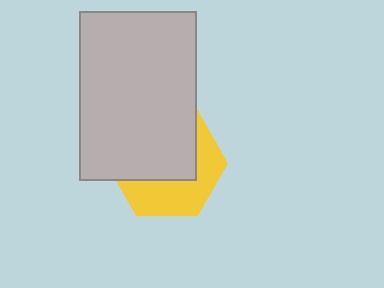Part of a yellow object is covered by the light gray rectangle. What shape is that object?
It is a hexagon.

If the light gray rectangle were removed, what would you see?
You would see the complete yellow hexagon.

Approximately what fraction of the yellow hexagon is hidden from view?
Roughly 58% of the yellow hexagon is hidden behind the light gray rectangle.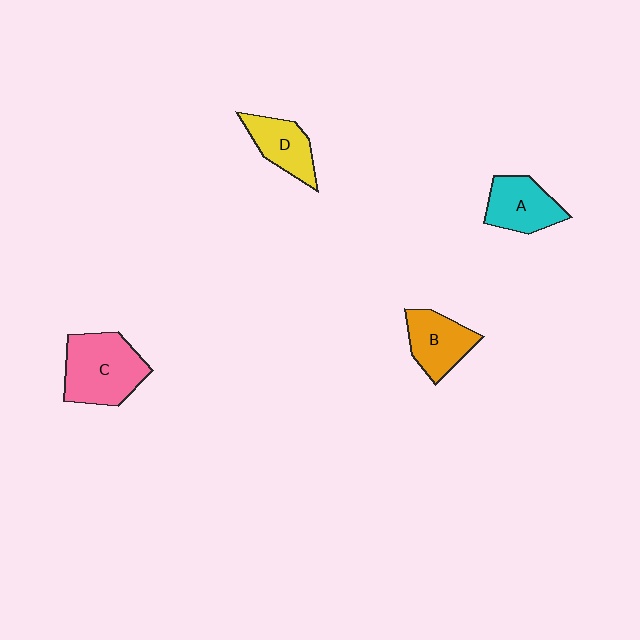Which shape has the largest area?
Shape C (pink).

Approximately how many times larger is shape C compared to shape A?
Approximately 1.5 times.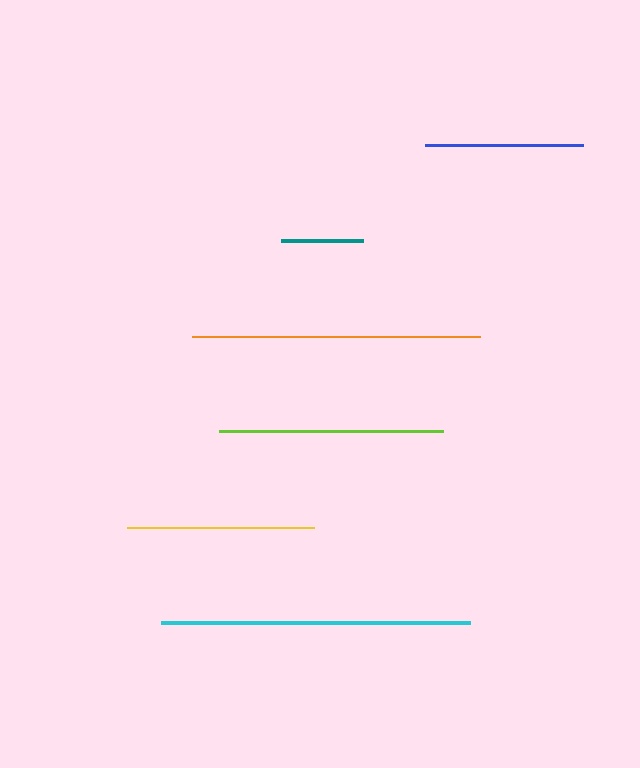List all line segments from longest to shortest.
From longest to shortest: cyan, orange, lime, yellow, blue, teal.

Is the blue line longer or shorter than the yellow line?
The yellow line is longer than the blue line.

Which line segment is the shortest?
The teal line is the shortest at approximately 82 pixels.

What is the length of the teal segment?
The teal segment is approximately 82 pixels long.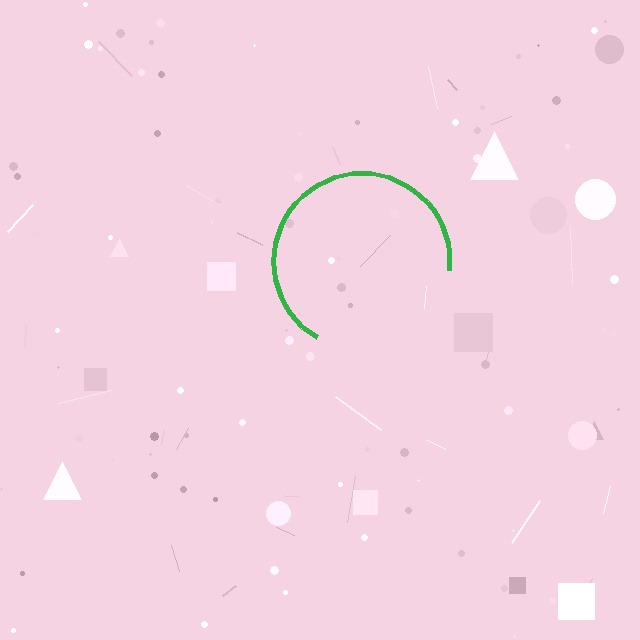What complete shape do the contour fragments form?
The contour fragments form a circle.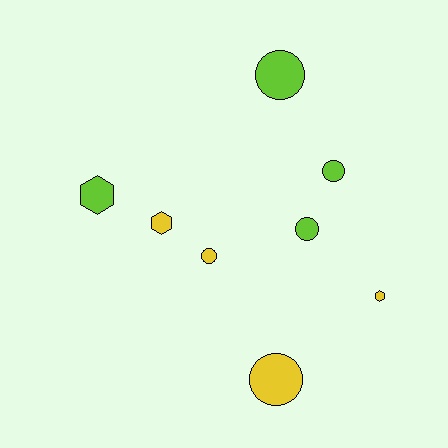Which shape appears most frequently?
Circle, with 5 objects.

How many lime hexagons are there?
There is 1 lime hexagon.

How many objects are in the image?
There are 8 objects.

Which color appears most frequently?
Yellow, with 4 objects.